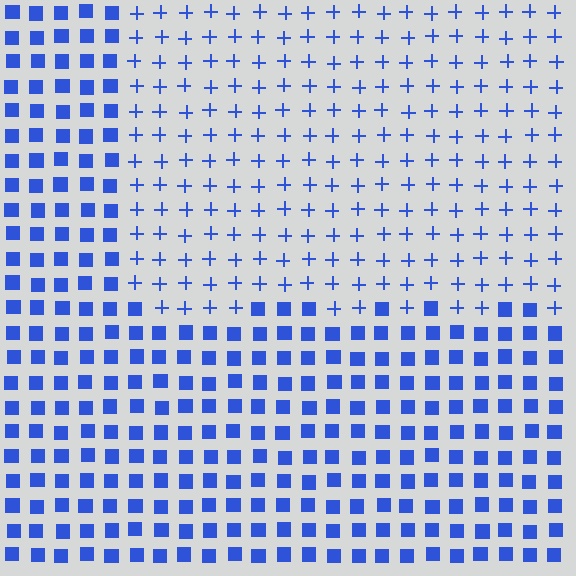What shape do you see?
I see a rectangle.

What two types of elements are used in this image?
The image uses plus signs inside the rectangle region and squares outside it.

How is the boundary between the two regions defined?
The boundary is defined by a change in element shape: plus signs inside vs. squares outside. All elements share the same color and spacing.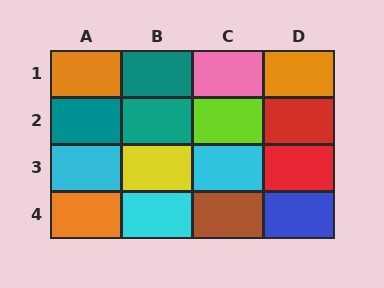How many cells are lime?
1 cell is lime.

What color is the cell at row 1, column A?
Orange.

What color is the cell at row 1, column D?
Orange.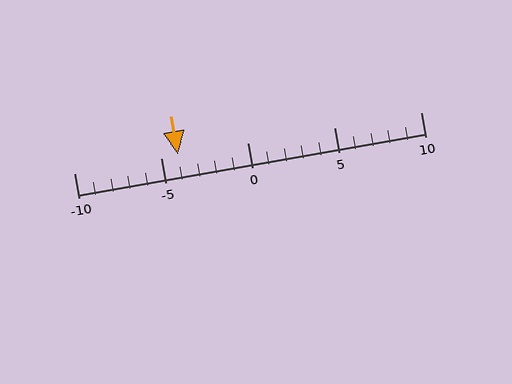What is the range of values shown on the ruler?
The ruler shows values from -10 to 10.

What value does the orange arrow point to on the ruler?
The orange arrow points to approximately -4.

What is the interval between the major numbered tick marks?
The major tick marks are spaced 5 units apart.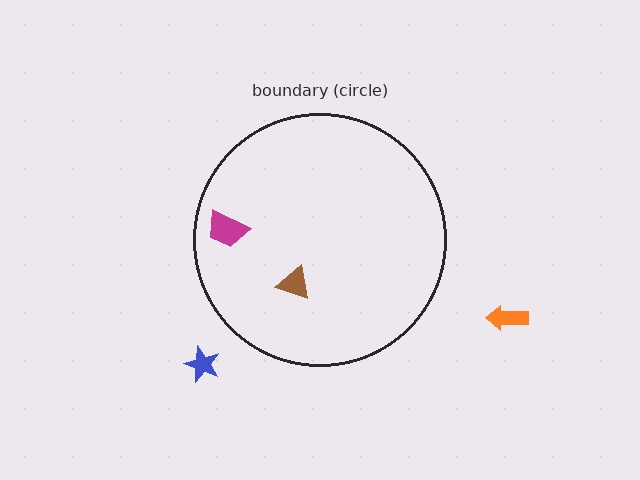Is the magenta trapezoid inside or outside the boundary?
Inside.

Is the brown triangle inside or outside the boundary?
Inside.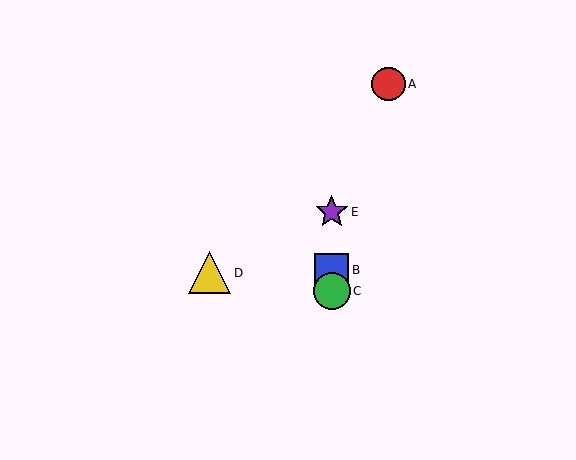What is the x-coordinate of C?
Object C is at x≈332.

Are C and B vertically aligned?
Yes, both are at x≈332.